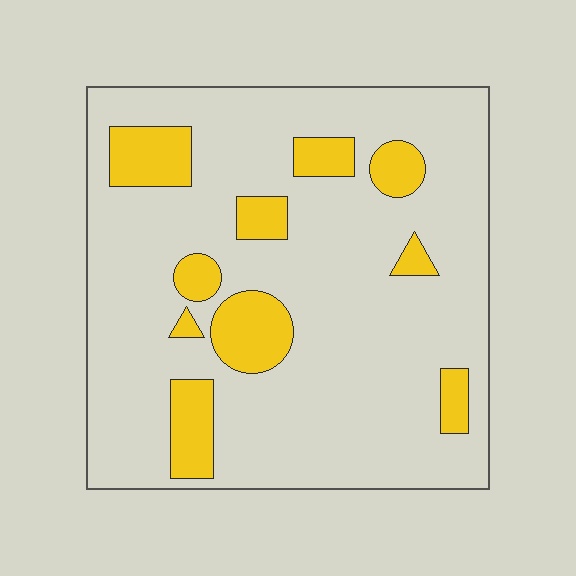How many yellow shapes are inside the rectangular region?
10.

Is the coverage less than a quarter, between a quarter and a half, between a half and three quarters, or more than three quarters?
Less than a quarter.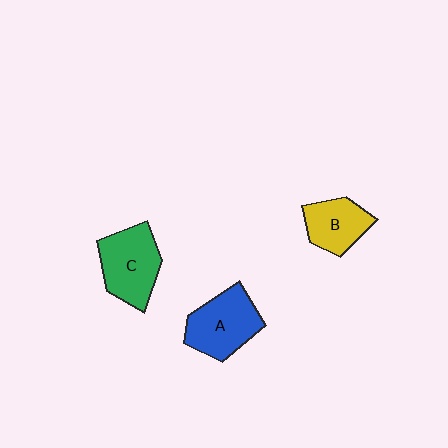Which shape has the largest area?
Shape C (green).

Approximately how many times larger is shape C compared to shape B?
Approximately 1.4 times.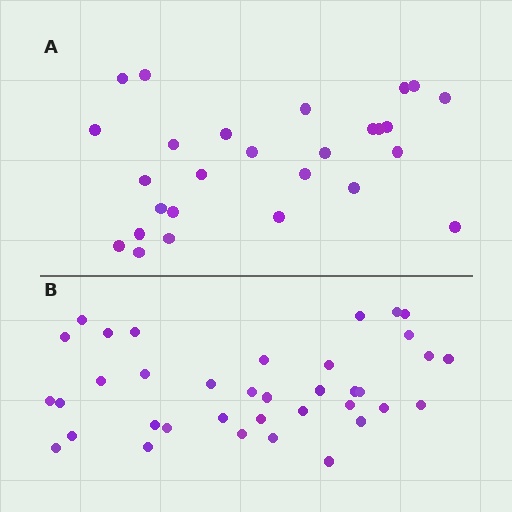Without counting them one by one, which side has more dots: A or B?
Region B (the bottom region) has more dots.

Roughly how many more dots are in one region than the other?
Region B has roughly 10 or so more dots than region A.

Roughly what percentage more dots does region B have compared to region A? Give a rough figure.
About 35% more.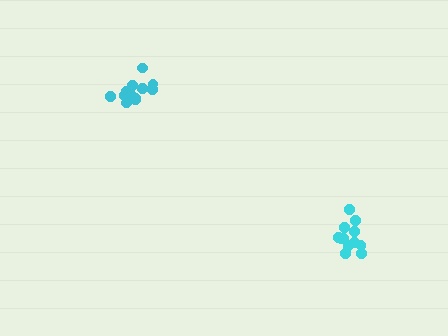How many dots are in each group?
Group 1: 13 dots, Group 2: 12 dots (25 total).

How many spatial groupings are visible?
There are 2 spatial groupings.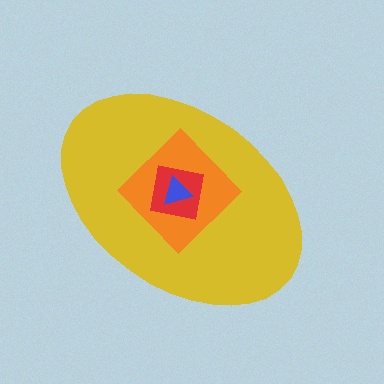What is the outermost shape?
The yellow ellipse.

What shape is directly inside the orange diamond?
The red square.